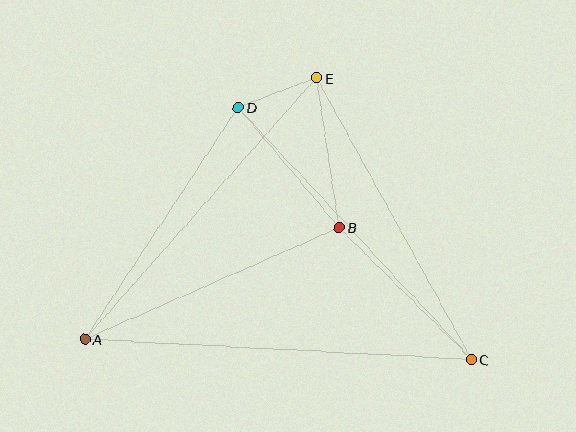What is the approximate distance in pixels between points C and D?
The distance between C and D is approximately 343 pixels.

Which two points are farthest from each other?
Points A and C are farthest from each other.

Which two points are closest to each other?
Points D and E are closest to each other.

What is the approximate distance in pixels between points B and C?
The distance between B and C is approximately 187 pixels.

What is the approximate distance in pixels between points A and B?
The distance between A and B is approximately 278 pixels.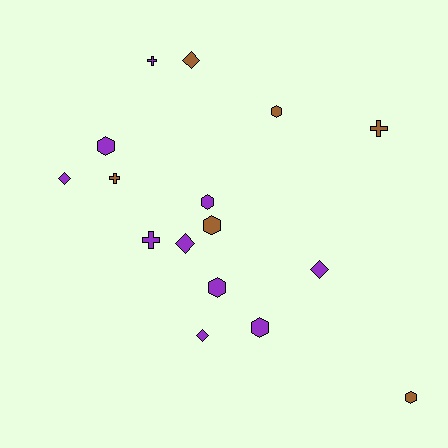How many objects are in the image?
There are 16 objects.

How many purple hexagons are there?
There are 4 purple hexagons.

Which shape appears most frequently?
Hexagon, with 7 objects.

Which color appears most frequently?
Purple, with 10 objects.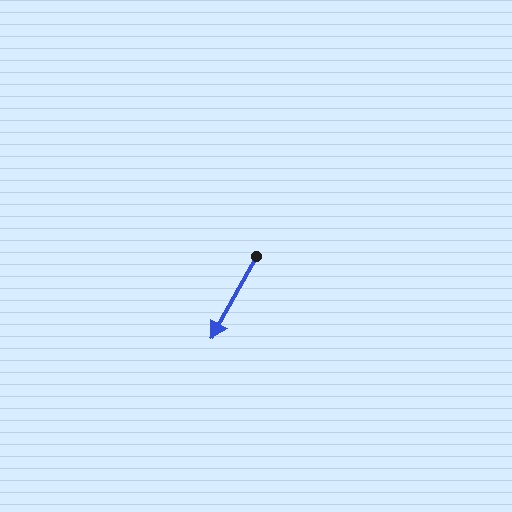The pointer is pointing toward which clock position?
Roughly 7 o'clock.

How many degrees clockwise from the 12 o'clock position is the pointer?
Approximately 209 degrees.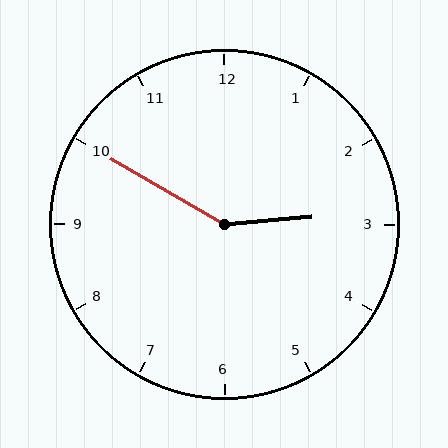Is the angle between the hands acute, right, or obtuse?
It is obtuse.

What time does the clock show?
2:50.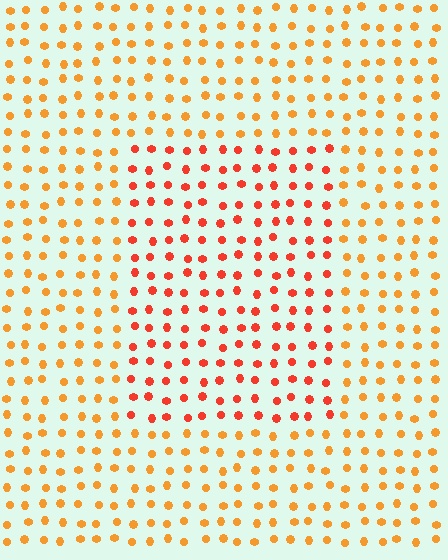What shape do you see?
I see a rectangle.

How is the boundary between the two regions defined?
The boundary is defined purely by a slight shift in hue (about 29 degrees). Spacing, size, and orientation are identical on both sides.